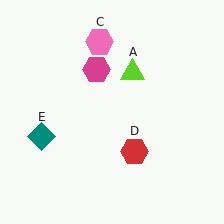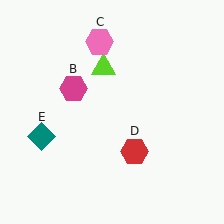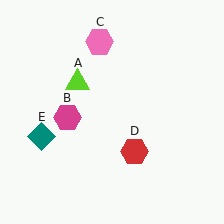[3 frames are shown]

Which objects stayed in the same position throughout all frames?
Pink hexagon (object C) and red hexagon (object D) and teal diamond (object E) remained stationary.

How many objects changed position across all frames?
2 objects changed position: lime triangle (object A), magenta hexagon (object B).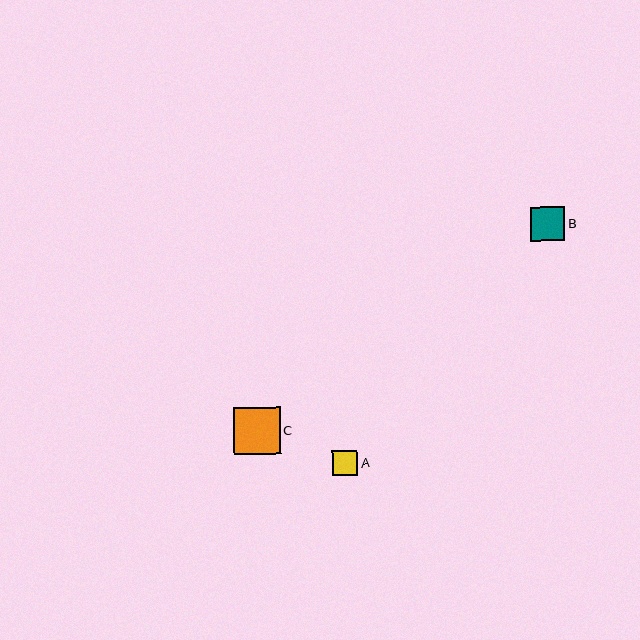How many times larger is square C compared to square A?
Square C is approximately 1.9 times the size of square A.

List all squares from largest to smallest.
From largest to smallest: C, B, A.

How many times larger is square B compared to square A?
Square B is approximately 1.4 times the size of square A.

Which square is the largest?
Square C is the largest with a size of approximately 47 pixels.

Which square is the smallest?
Square A is the smallest with a size of approximately 25 pixels.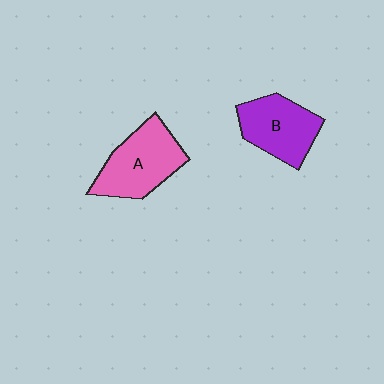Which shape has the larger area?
Shape A (pink).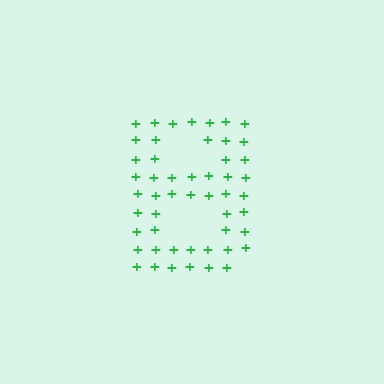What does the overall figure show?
The overall figure shows the letter B.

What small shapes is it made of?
It is made of small plus signs.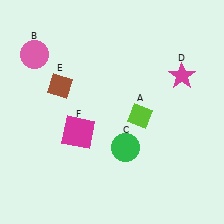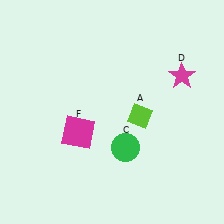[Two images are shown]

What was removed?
The pink circle (B), the brown diamond (E) were removed in Image 2.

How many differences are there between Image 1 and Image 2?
There are 2 differences between the two images.